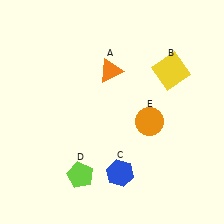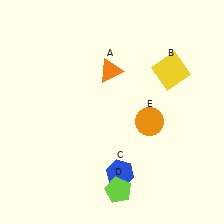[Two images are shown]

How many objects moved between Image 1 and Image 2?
1 object moved between the two images.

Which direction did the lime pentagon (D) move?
The lime pentagon (D) moved right.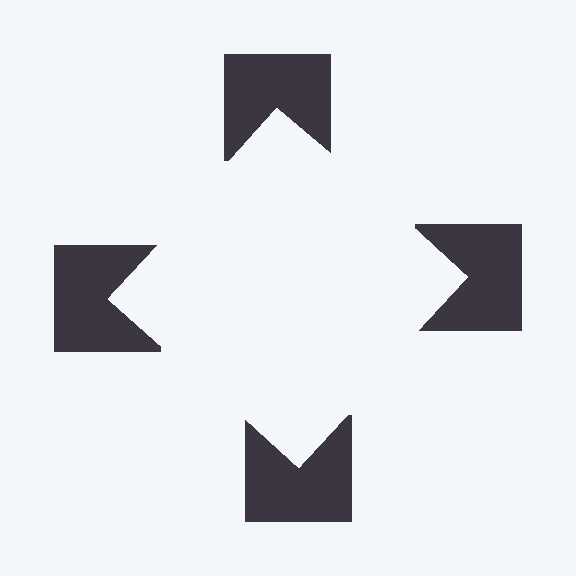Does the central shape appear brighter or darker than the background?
It typically appears slightly brighter than the background, even though no actual brightness change is drawn.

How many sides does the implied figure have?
4 sides.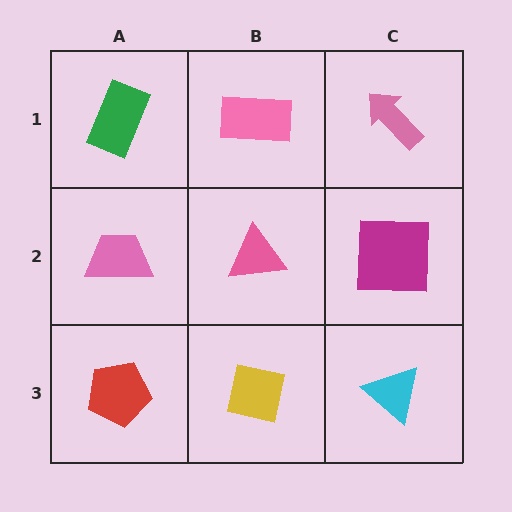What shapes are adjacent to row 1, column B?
A pink triangle (row 2, column B), a green rectangle (row 1, column A), a pink arrow (row 1, column C).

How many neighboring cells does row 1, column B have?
3.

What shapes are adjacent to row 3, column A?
A pink trapezoid (row 2, column A), a yellow square (row 3, column B).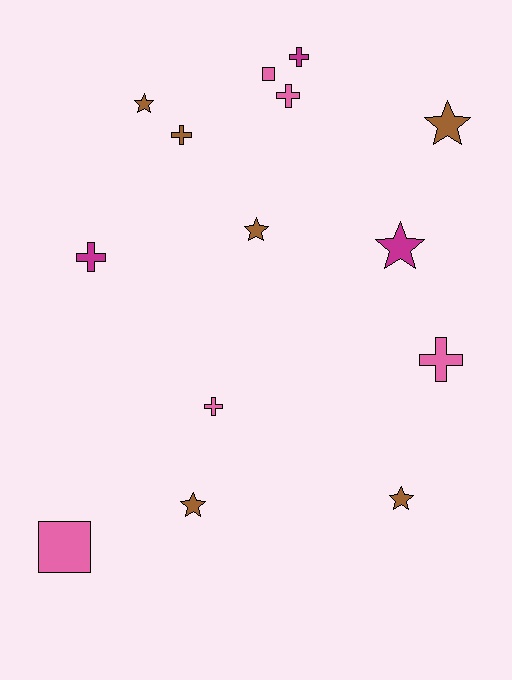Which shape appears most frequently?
Star, with 6 objects.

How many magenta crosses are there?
There are 2 magenta crosses.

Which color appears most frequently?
Brown, with 6 objects.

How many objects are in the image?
There are 14 objects.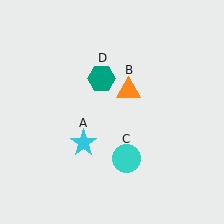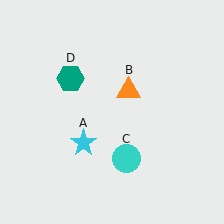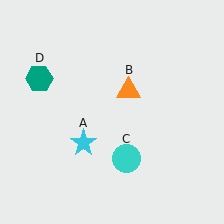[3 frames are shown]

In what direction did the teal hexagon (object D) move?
The teal hexagon (object D) moved left.